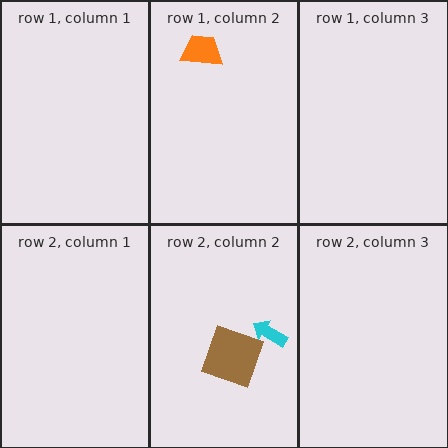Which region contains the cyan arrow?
The row 2, column 2 region.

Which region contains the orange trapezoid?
The row 1, column 2 region.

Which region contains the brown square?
The row 2, column 2 region.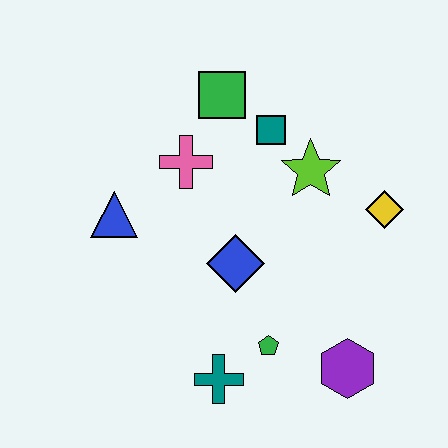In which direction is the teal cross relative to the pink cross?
The teal cross is below the pink cross.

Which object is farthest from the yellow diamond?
The blue triangle is farthest from the yellow diamond.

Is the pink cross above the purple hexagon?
Yes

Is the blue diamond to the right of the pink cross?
Yes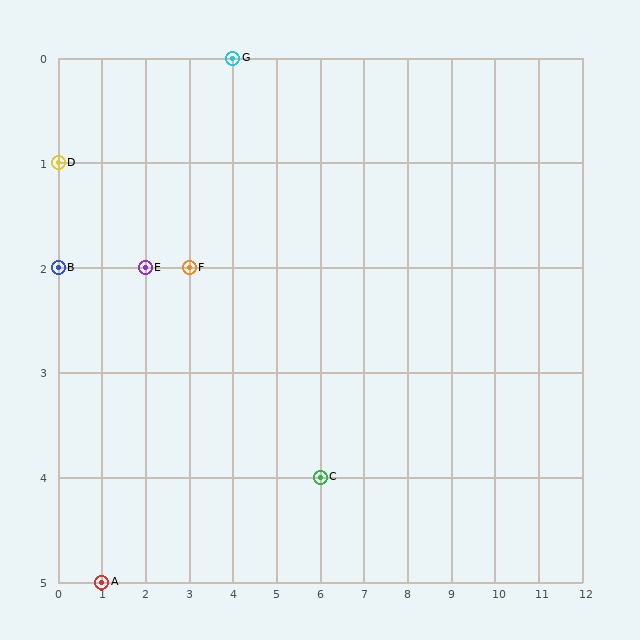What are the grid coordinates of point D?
Point D is at grid coordinates (0, 1).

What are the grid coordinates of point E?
Point E is at grid coordinates (2, 2).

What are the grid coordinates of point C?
Point C is at grid coordinates (6, 4).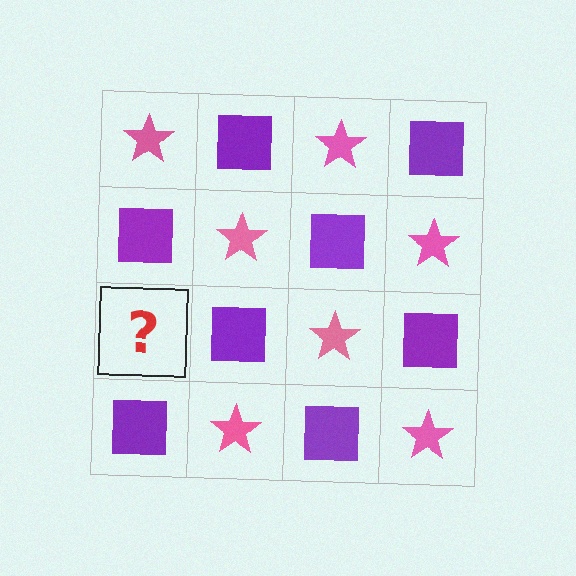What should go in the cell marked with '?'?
The missing cell should contain a pink star.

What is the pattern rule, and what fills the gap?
The rule is that it alternates pink star and purple square in a checkerboard pattern. The gap should be filled with a pink star.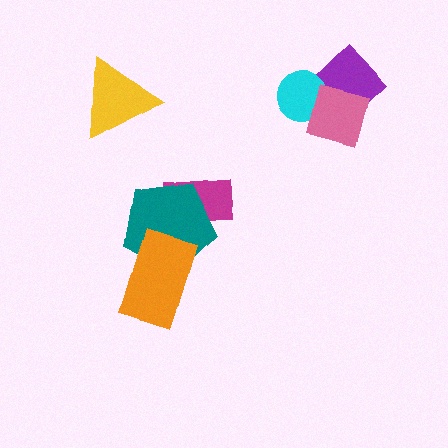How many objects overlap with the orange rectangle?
1 object overlaps with the orange rectangle.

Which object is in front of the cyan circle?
The pink square is in front of the cyan circle.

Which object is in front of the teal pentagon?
The orange rectangle is in front of the teal pentagon.